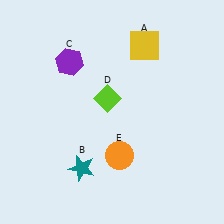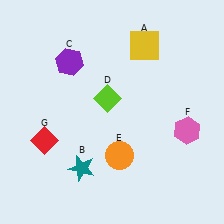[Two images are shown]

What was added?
A pink hexagon (F), a red diamond (G) were added in Image 2.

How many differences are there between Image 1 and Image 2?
There are 2 differences between the two images.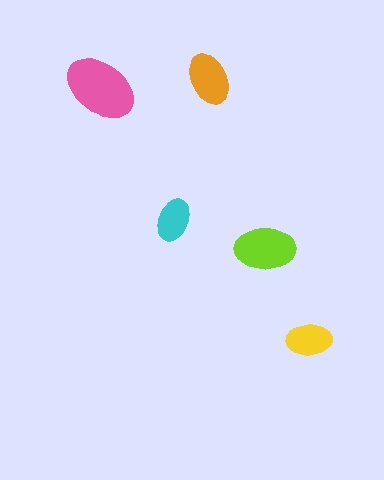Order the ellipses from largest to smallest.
the pink one, the lime one, the orange one, the yellow one, the cyan one.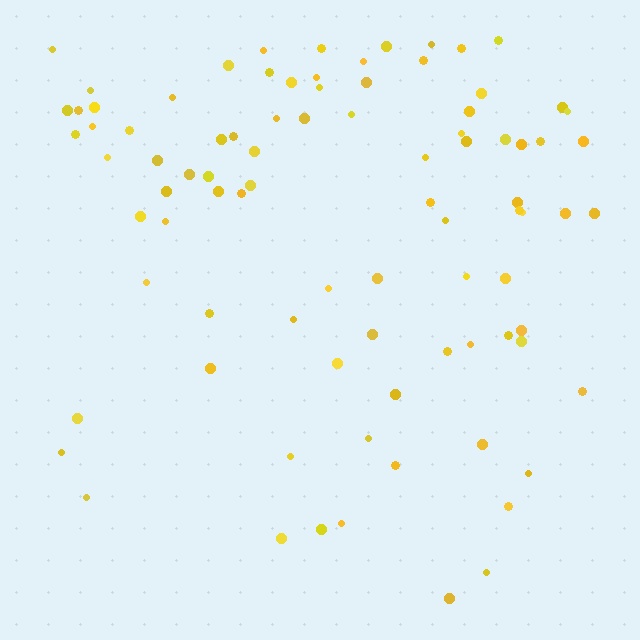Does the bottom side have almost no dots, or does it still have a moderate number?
Still a moderate number, just noticeably fewer than the top.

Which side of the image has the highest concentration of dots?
The top.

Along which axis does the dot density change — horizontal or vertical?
Vertical.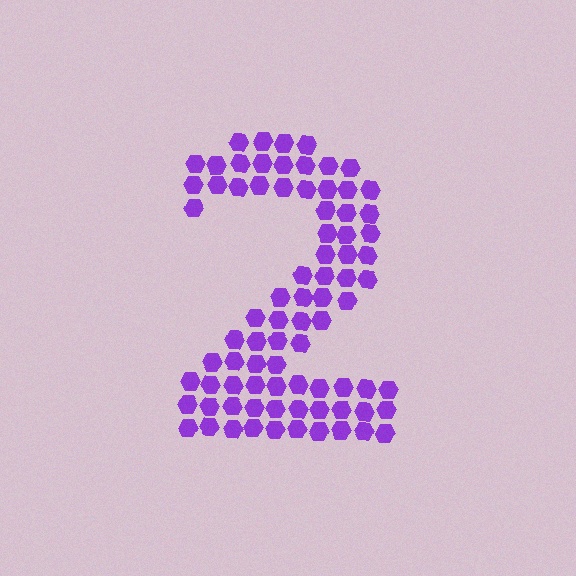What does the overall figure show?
The overall figure shows the digit 2.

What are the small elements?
The small elements are hexagons.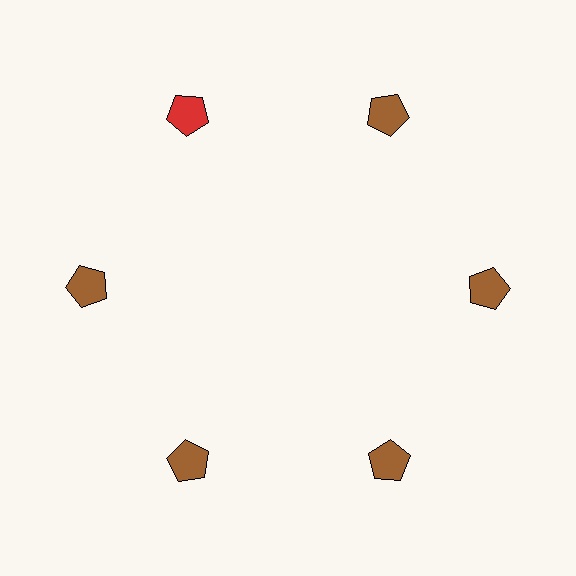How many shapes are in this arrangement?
There are 6 shapes arranged in a ring pattern.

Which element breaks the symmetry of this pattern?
The red pentagon at roughly the 11 o'clock position breaks the symmetry. All other shapes are brown pentagons.